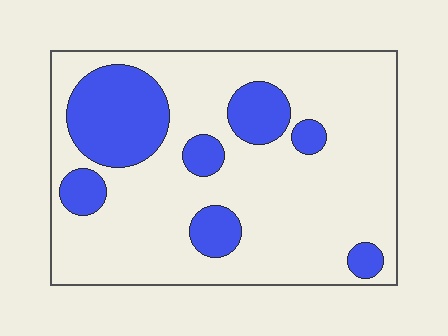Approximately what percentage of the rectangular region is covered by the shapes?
Approximately 25%.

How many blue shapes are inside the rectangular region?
7.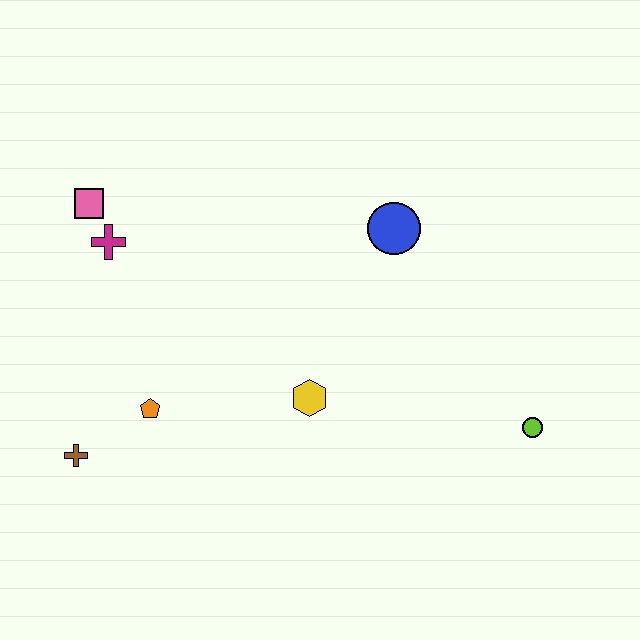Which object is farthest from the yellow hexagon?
The pink square is farthest from the yellow hexagon.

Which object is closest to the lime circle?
The yellow hexagon is closest to the lime circle.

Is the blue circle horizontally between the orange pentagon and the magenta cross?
No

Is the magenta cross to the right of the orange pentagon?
No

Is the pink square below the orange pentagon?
No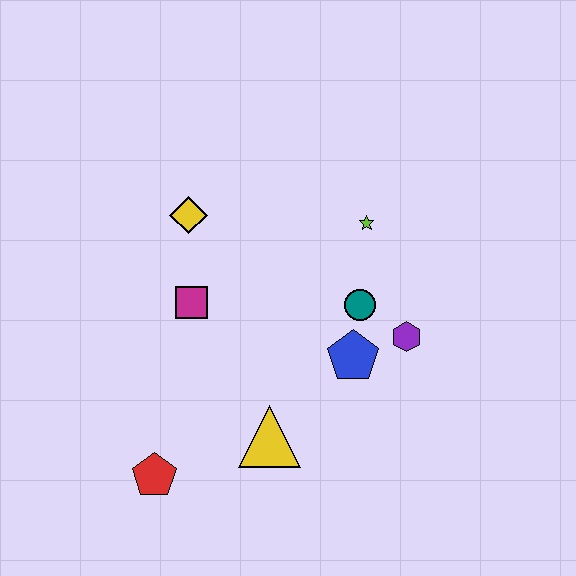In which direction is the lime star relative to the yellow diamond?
The lime star is to the right of the yellow diamond.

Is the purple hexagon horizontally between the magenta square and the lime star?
No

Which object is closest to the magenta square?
The yellow diamond is closest to the magenta square.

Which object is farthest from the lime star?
The red pentagon is farthest from the lime star.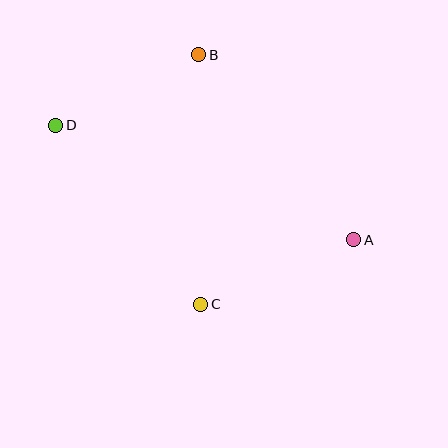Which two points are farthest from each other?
Points A and D are farthest from each other.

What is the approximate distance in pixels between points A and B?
The distance between A and B is approximately 241 pixels.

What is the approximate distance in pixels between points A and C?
The distance between A and C is approximately 166 pixels.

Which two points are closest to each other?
Points B and D are closest to each other.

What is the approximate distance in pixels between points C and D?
The distance between C and D is approximately 231 pixels.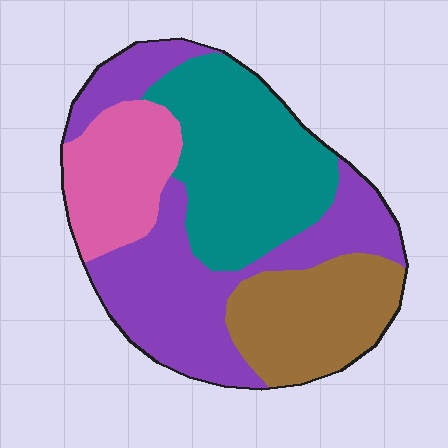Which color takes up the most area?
Purple, at roughly 35%.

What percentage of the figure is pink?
Pink covers about 15% of the figure.